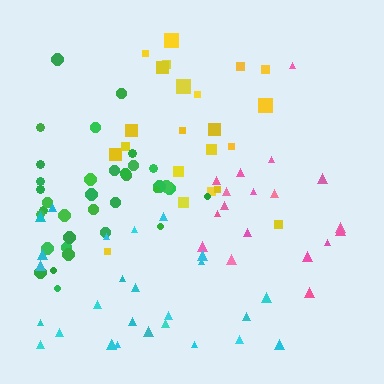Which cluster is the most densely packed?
Green.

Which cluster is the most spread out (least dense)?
Yellow.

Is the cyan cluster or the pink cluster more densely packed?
Pink.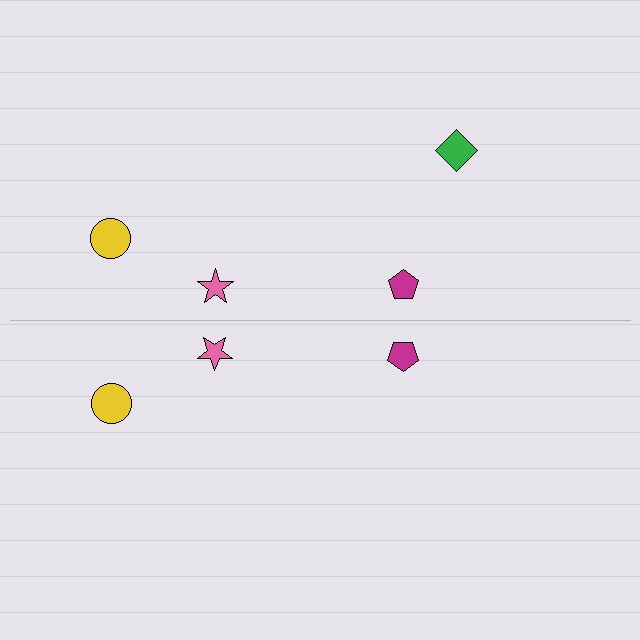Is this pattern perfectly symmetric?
No, the pattern is not perfectly symmetric. A green diamond is missing from the bottom side.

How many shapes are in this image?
There are 7 shapes in this image.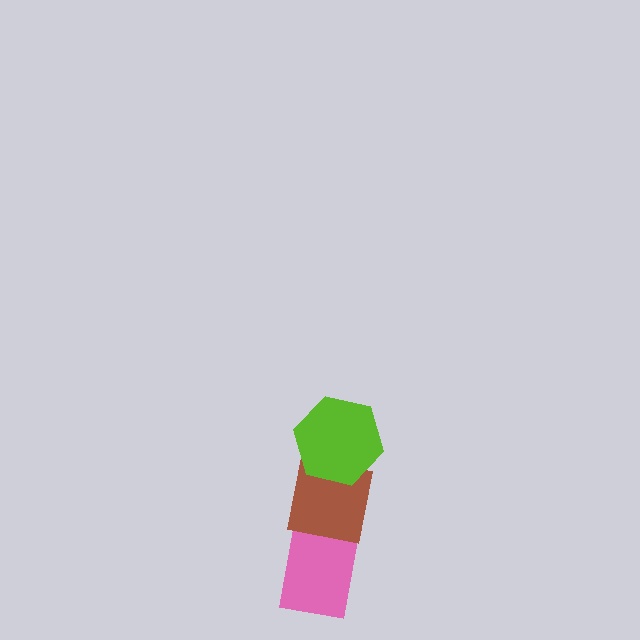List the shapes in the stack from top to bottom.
From top to bottom: the lime hexagon, the brown square, the pink rectangle.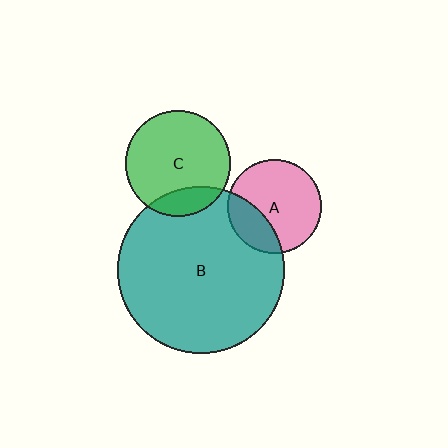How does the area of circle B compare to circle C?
Approximately 2.5 times.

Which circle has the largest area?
Circle B (teal).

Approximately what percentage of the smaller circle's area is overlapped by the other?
Approximately 25%.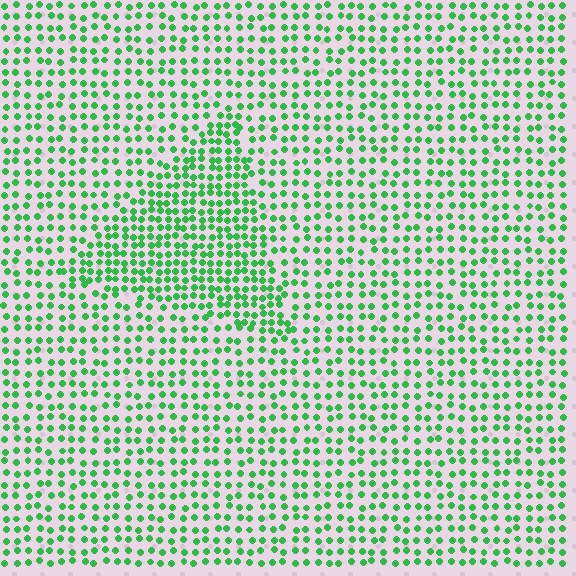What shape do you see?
I see a triangle.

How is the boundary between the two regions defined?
The boundary is defined by a change in element density (approximately 1.7x ratio). All elements are the same color, size, and shape.